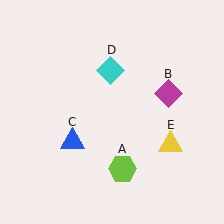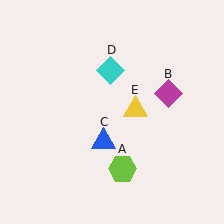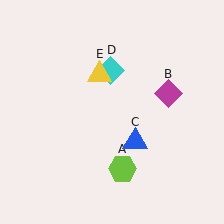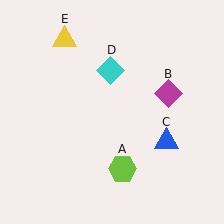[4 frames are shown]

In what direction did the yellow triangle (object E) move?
The yellow triangle (object E) moved up and to the left.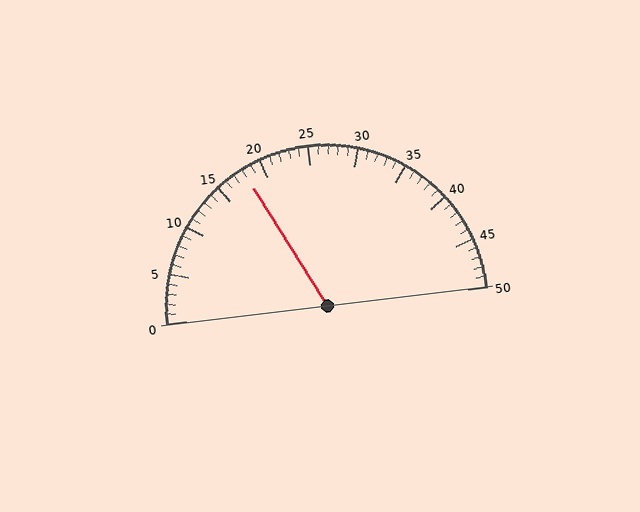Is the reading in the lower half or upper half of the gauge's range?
The reading is in the lower half of the range (0 to 50).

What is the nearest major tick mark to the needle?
The nearest major tick mark is 20.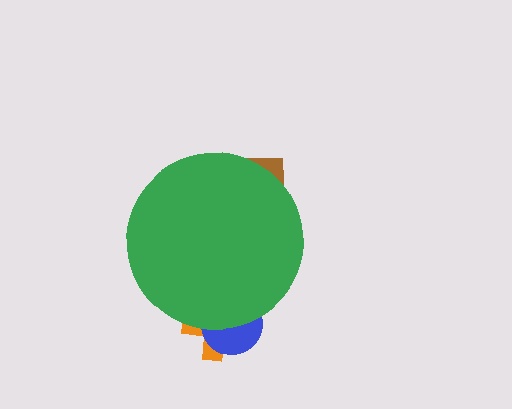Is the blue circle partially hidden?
Yes, the blue circle is partially hidden behind the green circle.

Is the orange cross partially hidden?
Yes, the orange cross is partially hidden behind the green circle.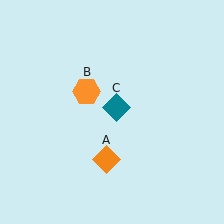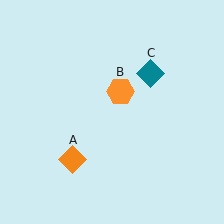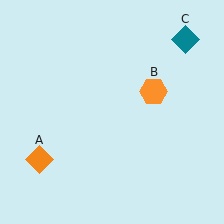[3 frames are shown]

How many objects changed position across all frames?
3 objects changed position: orange diamond (object A), orange hexagon (object B), teal diamond (object C).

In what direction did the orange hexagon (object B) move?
The orange hexagon (object B) moved right.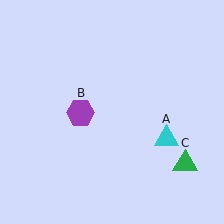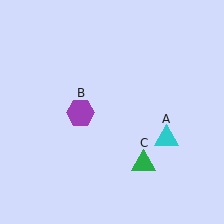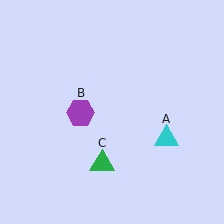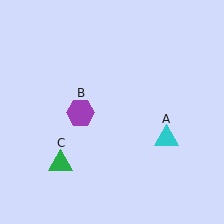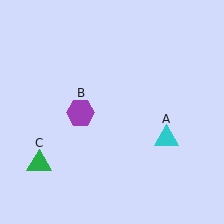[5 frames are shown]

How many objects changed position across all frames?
1 object changed position: green triangle (object C).